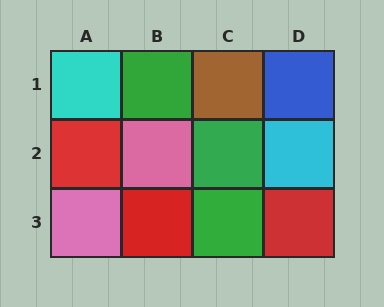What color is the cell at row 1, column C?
Brown.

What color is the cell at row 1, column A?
Cyan.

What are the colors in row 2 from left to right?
Red, pink, green, cyan.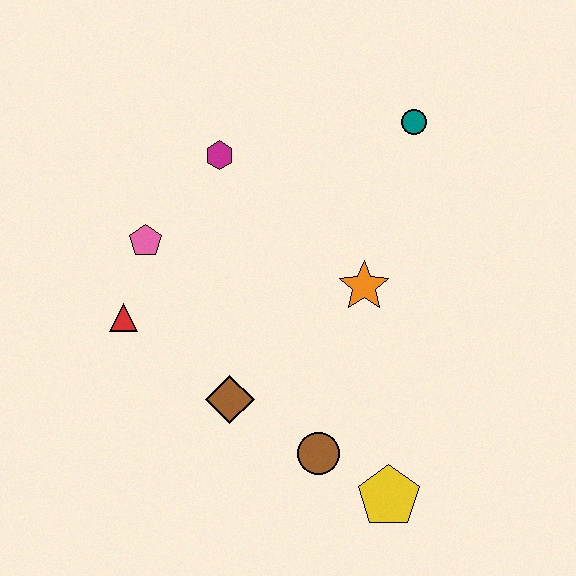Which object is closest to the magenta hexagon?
The pink pentagon is closest to the magenta hexagon.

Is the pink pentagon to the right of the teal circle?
No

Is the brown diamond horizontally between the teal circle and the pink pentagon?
Yes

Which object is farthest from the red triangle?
The teal circle is farthest from the red triangle.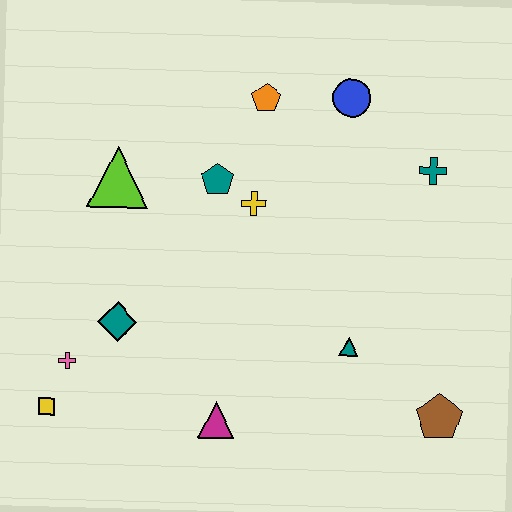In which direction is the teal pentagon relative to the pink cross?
The teal pentagon is above the pink cross.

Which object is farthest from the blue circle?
The yellow square is farthest from the blue circle.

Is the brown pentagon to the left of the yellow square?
No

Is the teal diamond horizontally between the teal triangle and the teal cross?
No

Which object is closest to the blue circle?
The orange pentagon is closest to the blue circle.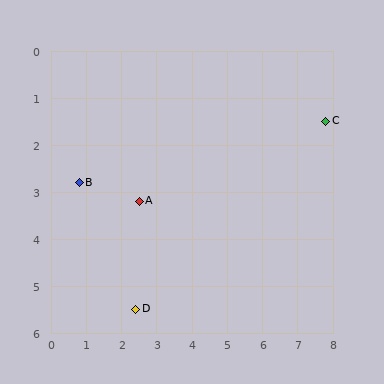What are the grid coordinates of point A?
Point A is at approximately (2.5, 3.2).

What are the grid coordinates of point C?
Point C is at approximately (7.8, 1.5).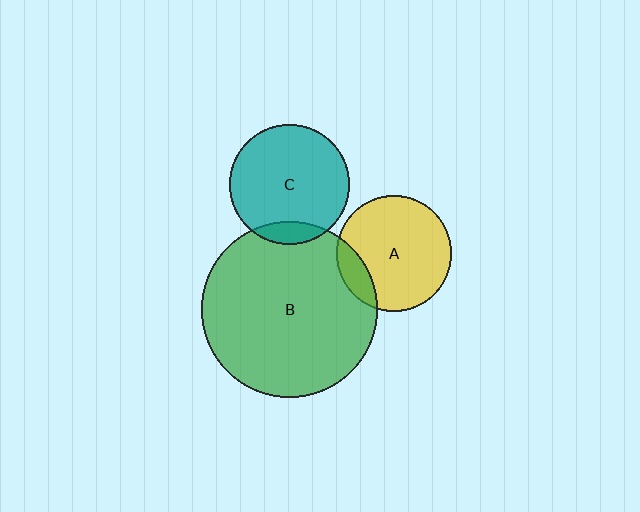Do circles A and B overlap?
Yes.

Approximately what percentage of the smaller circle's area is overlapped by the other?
Approximately 15%.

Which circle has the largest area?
Circle B (green).